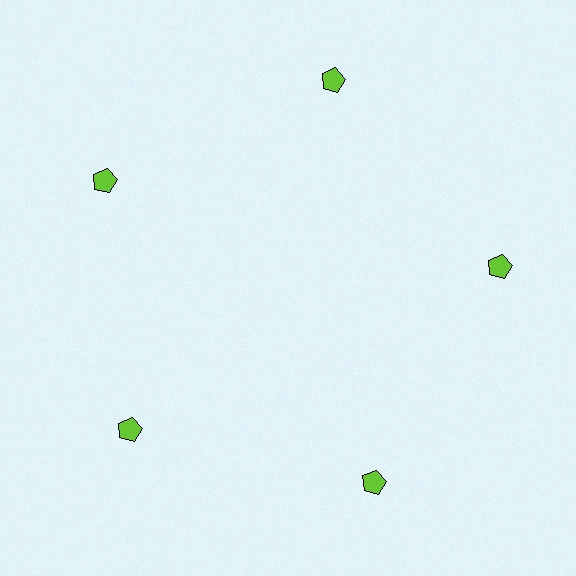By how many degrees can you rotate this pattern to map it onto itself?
The pattern maps onto itself every 72 degrees of rotation.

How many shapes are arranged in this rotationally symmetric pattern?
There are 5 shapes, arranged in 5 groups of 1.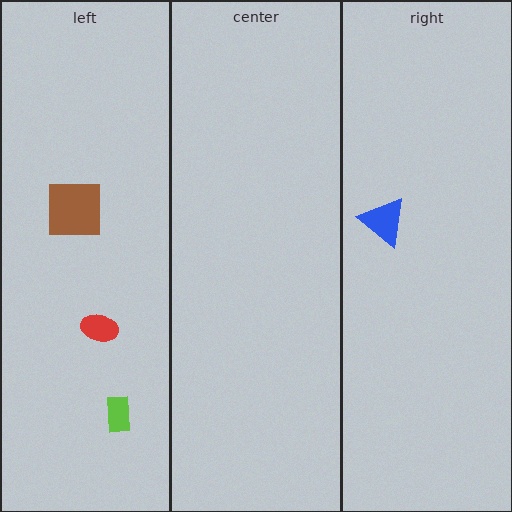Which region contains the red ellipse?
The left region.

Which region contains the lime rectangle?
The left region.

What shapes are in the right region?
The blue triangle.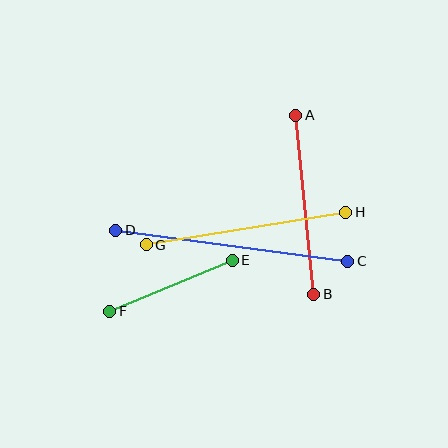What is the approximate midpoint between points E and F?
The midpoint is at approximately (171, 286) pixels.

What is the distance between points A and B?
The distance is approximately 180 pixels.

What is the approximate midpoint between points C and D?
The midpoint is at approximately (232, 246) pixels.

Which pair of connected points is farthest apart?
Points C and D are farthest apart.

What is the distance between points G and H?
The distance is approximately 202 pixels.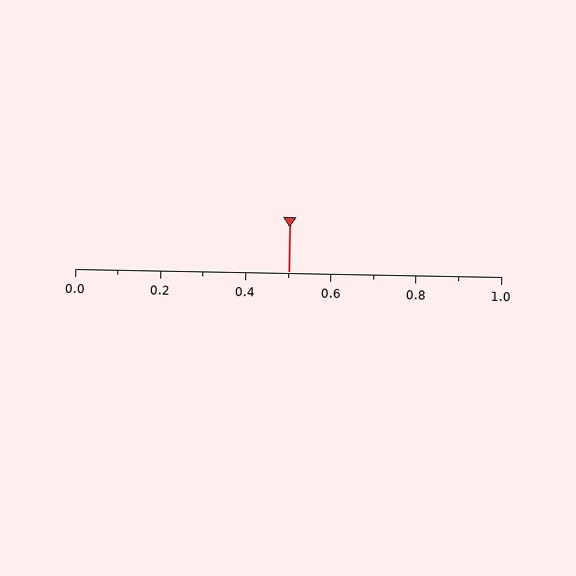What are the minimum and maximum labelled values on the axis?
The axis runs from 0.0 to 1.0.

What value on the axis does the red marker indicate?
The marker indicates approximately 0.5.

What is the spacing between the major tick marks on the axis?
The major ticks are spaced 0.2 apart.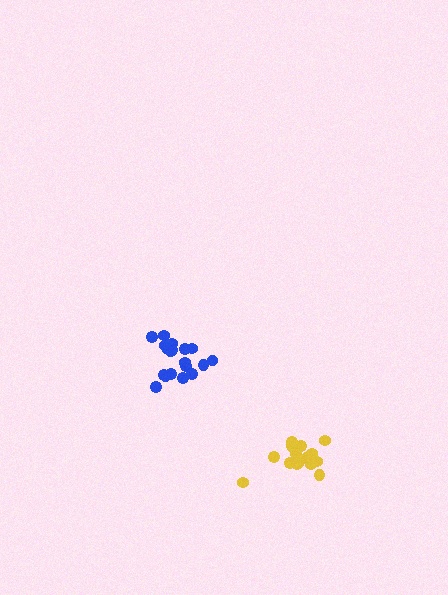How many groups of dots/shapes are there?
There are 2 groups.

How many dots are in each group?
Group 1: 16 dots, Group 2: 19 dots (35 total).